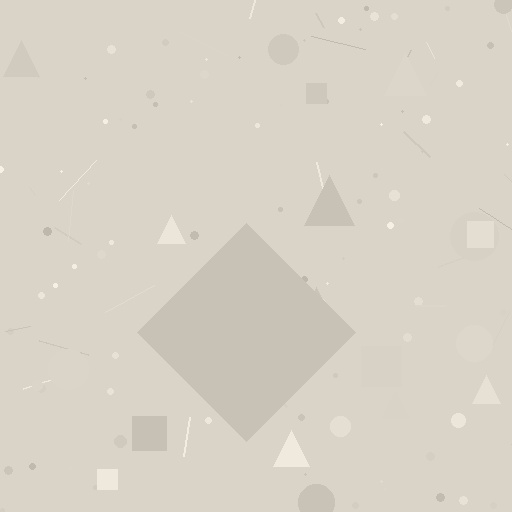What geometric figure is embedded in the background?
A diamond is embedded in the background.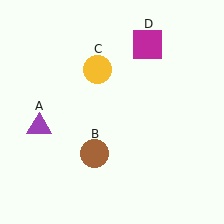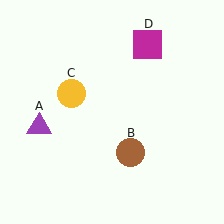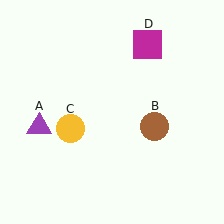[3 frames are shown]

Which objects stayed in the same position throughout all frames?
Purple triangle (object A) and magenta square (object D) remained stationary.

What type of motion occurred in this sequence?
The brown circle (object B), yellow circle (object C) rotated counterclockwise around the center of the scene.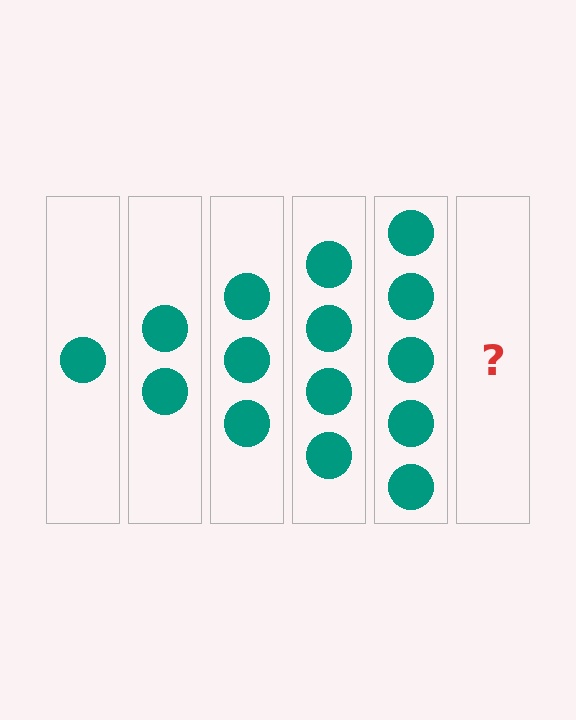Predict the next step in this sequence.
The next step is 6 circles.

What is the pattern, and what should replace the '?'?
The pattern is that each step adds one more circle. The '?' should be 6 circles.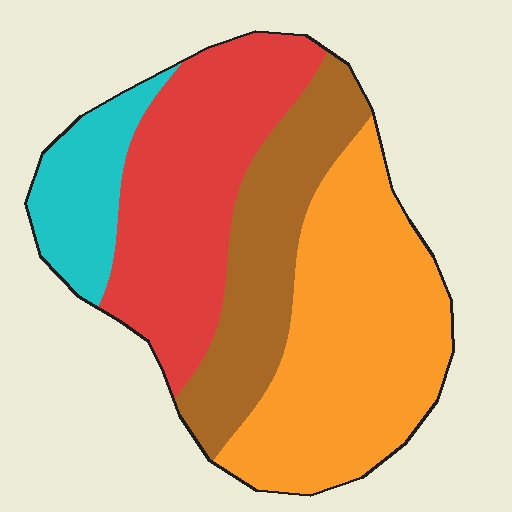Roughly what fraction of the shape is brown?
Brown covers 21% of the shape.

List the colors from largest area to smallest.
From largest to smallest: orange, red, brown, cyan.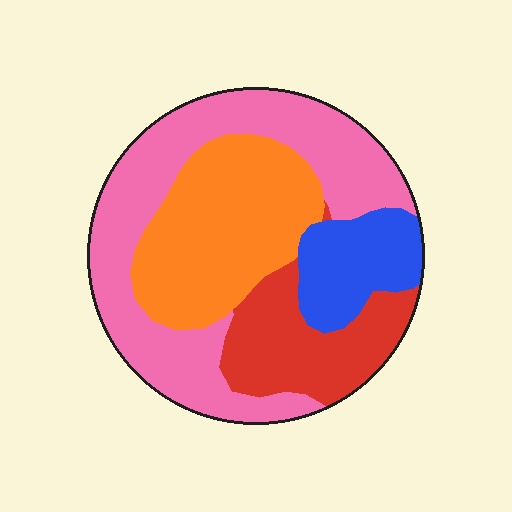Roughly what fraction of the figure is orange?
Orange covers about 30% of the figure.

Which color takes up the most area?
Pink, at roughly 40%.